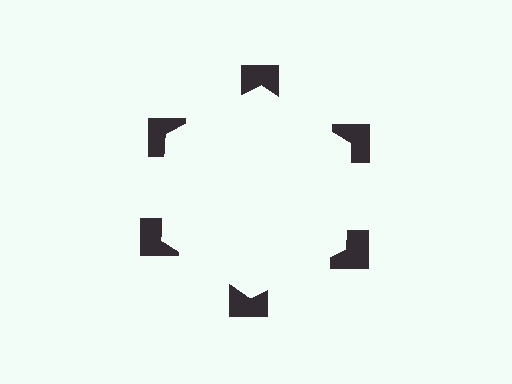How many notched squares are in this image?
There are 6 — one at each vertex of the illusory hexagon.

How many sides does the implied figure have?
6 sides.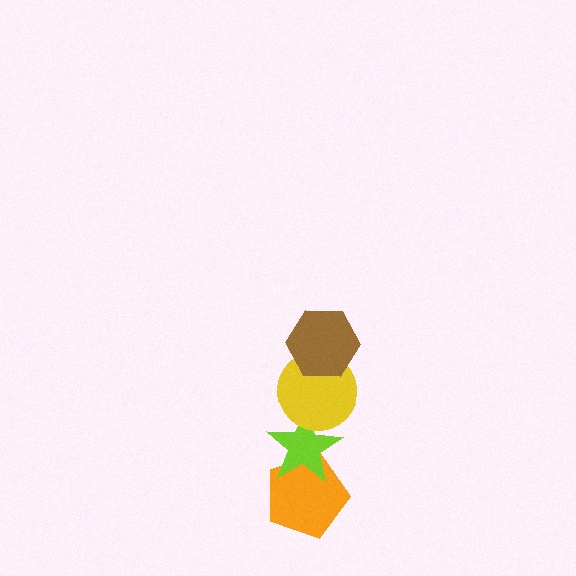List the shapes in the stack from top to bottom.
From top to bottom: the brown hexagon, the yellow circle, the lime star, the orange pentagon.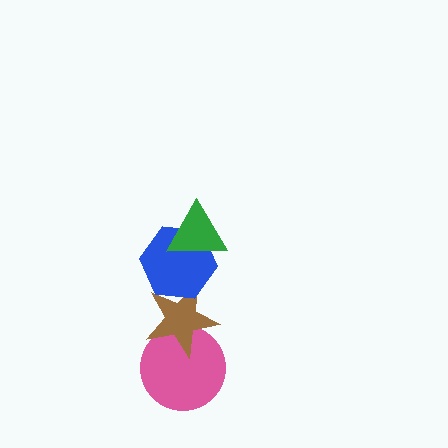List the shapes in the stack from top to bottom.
From top to bottom: the green triangle, the blue hexagon, the brown star, the pink circle.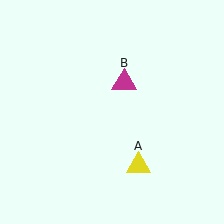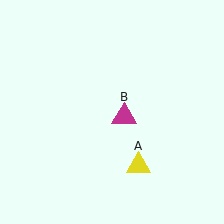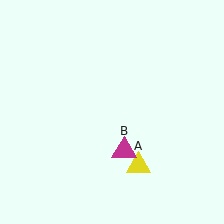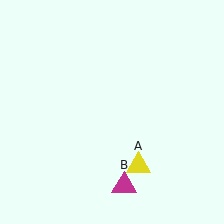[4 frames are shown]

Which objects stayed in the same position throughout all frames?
Yellow triangle (object A) remained stationary.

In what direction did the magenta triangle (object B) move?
The magenta triangle (object B) moved down.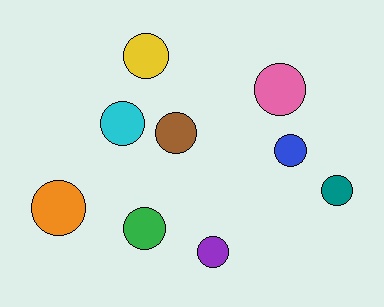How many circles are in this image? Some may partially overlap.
There are 9 circles.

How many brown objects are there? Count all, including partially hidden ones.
There is 1 brown object.